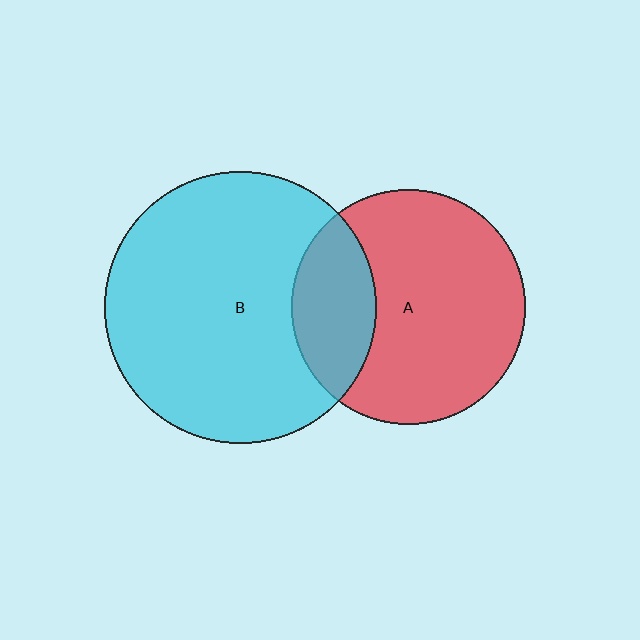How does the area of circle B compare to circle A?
Approximately 1.3 times.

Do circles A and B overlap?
Yes.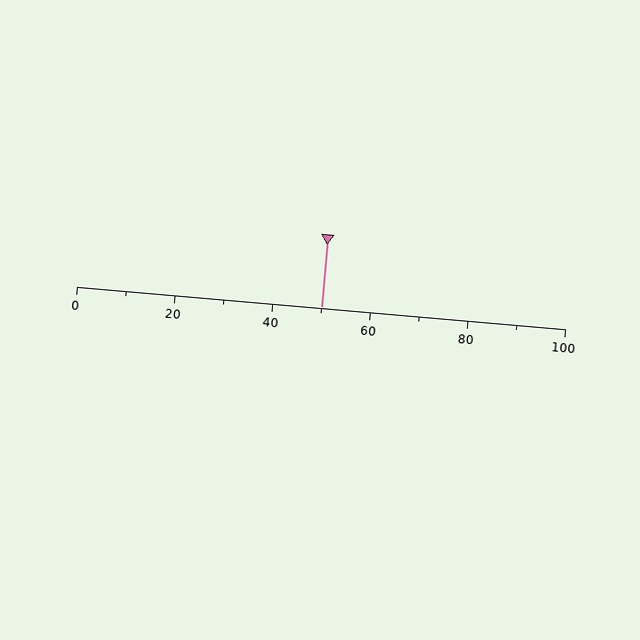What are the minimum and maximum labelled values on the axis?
The axis runs from 0 to 100.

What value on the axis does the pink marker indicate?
The marker indicates approximately 50.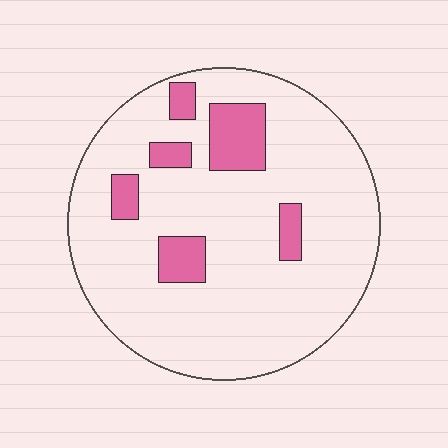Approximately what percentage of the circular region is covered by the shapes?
Approximately 15%.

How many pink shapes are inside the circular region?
6.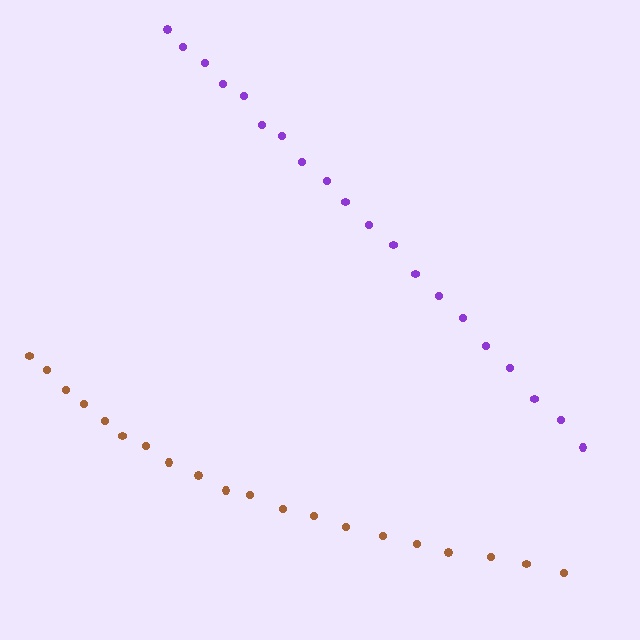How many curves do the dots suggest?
There are 2 distinct paths.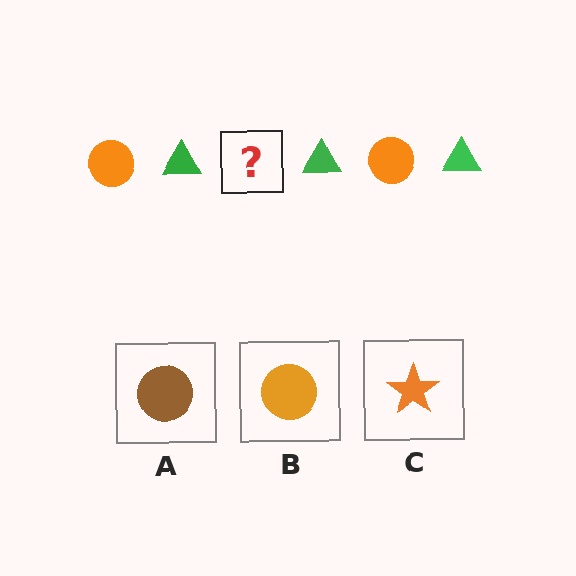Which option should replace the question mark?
Option B.